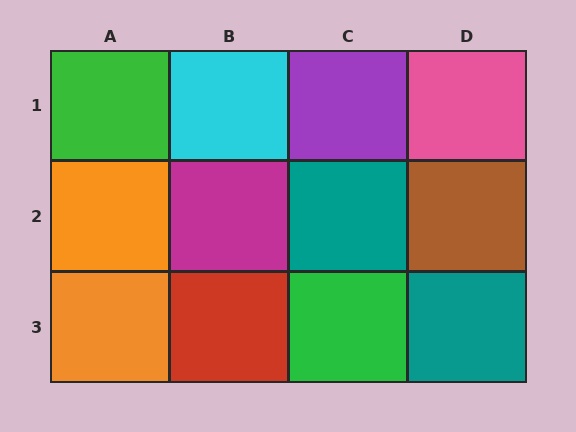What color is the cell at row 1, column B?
Cyan.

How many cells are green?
2 cells are green.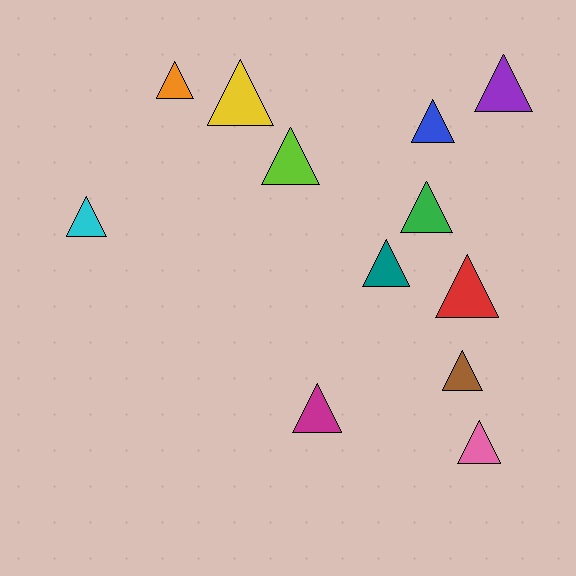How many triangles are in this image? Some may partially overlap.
There are 12 triangles.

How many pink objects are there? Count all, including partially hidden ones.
There is 1 pink object.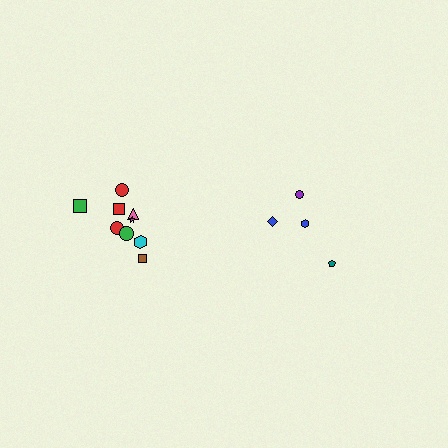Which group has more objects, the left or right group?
The left group.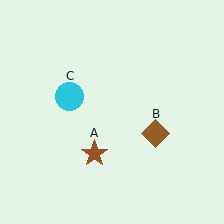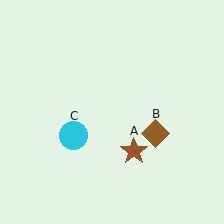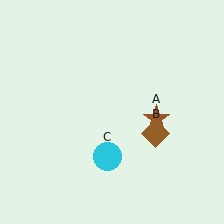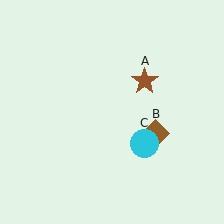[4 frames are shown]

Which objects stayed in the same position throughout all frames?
Brown diamond (object B) remained stationary.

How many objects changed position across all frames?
2 objects changed position: brown star (object A), cyan circle (object C).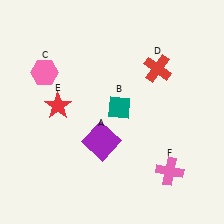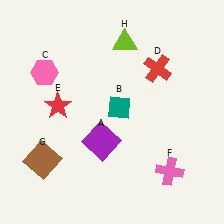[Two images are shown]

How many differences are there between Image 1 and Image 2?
There are 2 differences between the two images.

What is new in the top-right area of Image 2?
A lime triangle (H) was added in the top-right area of Image 2.